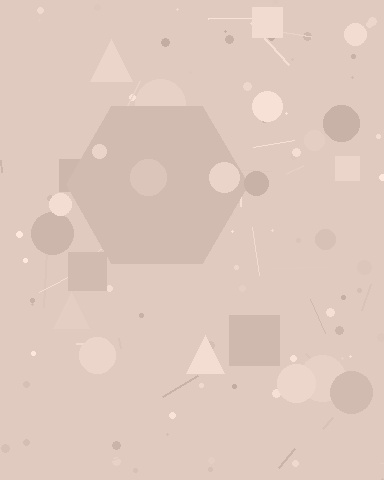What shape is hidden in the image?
A hexagon is hidden in the image.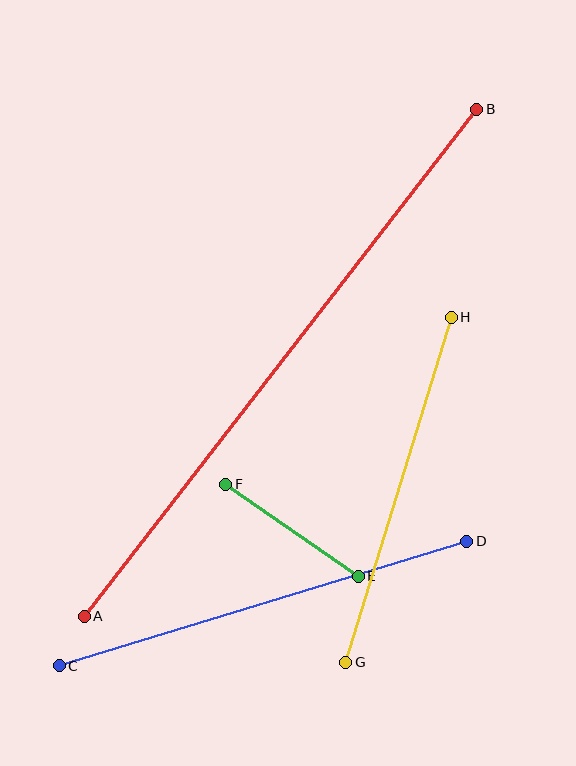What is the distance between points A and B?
The distance is approximately 641 pixels.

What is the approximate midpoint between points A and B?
The midpoint is at approximately (280, 363) pixels.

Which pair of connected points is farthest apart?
Points A and B are farthest apart.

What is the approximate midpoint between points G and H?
The midpoint is at approximately (399, 490) pixels.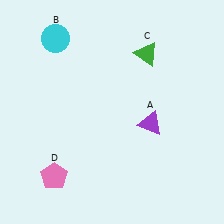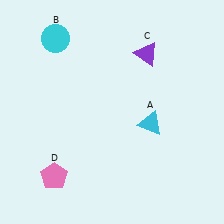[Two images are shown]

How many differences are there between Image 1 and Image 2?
There are 2 differences between the two images.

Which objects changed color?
A changed from purple to cyan. C changed from green to purple.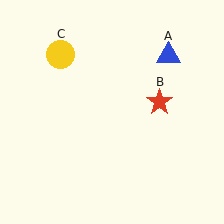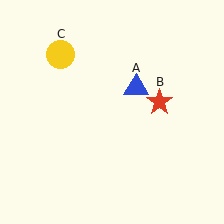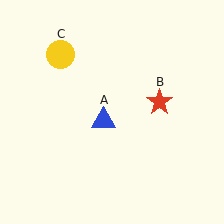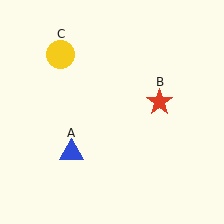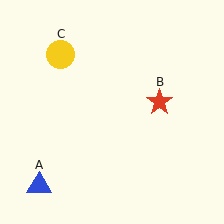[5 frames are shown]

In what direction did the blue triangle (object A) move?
The blue triangle (object A) moved down and to the left.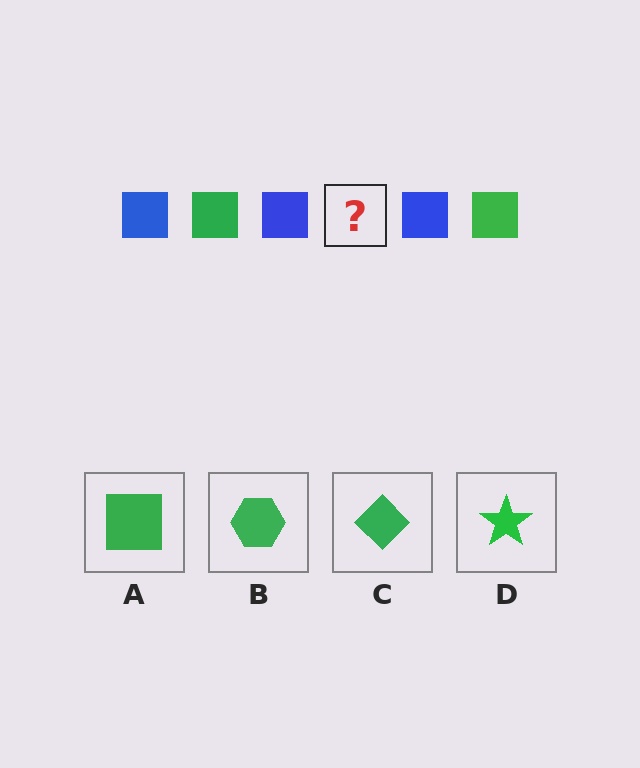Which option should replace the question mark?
Option A.